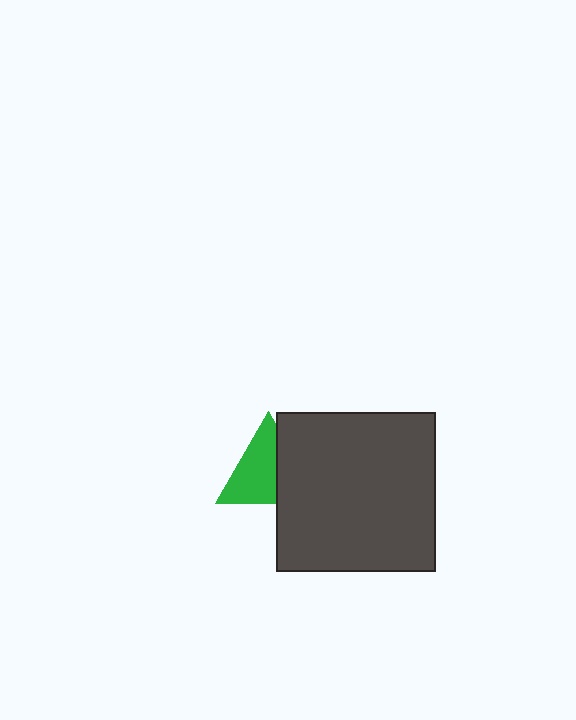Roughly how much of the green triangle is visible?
About half of it is visible (roughly 62%).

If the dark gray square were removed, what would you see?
You would see the complete green triangle.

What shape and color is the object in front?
The object in front is a dark gray square.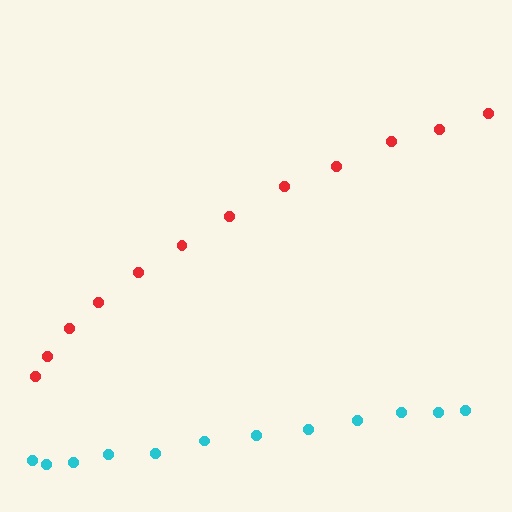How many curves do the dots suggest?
There are 2 distinct paths.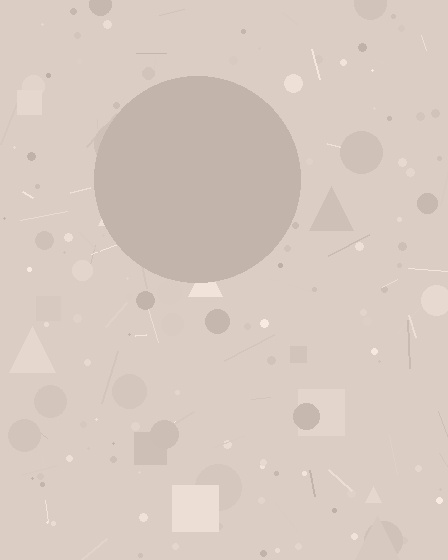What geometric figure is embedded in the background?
A circle is embedded in the background.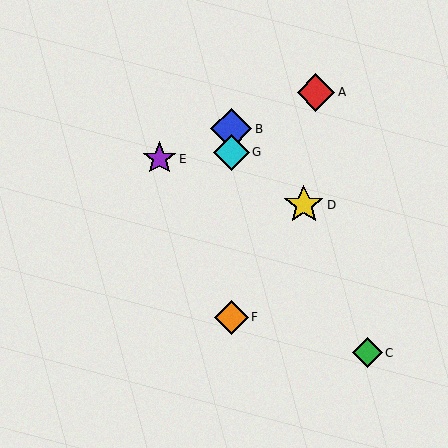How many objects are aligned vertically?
3 objects (B, F, G) are aligned vertically.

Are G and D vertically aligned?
No, G is at x≈231 and D is at x≈304.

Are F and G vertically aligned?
Yes, both are at x≈231.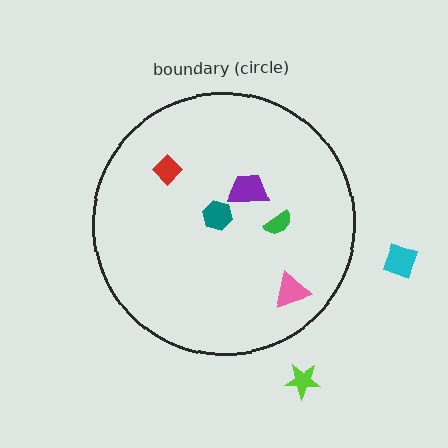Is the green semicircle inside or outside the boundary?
Inside.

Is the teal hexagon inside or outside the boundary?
Inside.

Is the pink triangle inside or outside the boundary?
Inside.